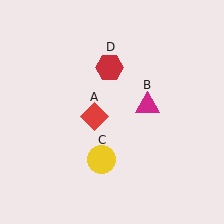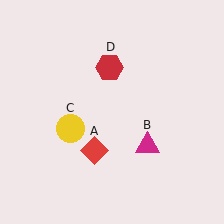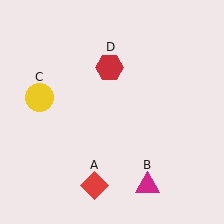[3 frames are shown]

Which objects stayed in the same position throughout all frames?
Red hexagon (object D) remained stationary.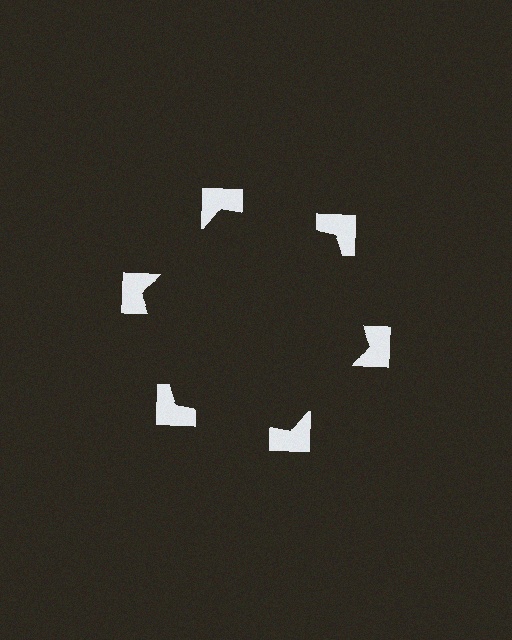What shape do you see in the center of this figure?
An illusory hexagon — its edges are inferred from the aligned wedge cuts in the notched squares, not physically drawn.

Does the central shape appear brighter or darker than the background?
It typically appears slightly darker than the background, even though no actual brightness change is drawn.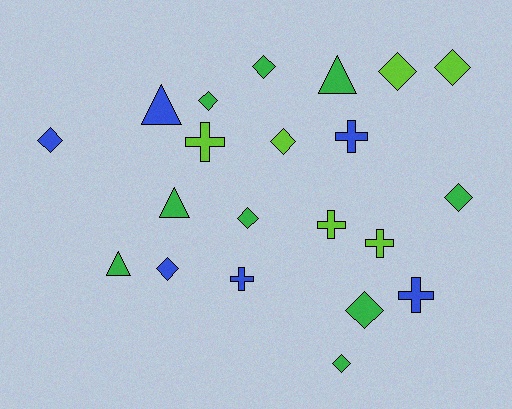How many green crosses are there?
There are no green crosses.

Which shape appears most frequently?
Diamond, with 11 objects.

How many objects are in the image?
There are 21 objects.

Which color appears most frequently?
Green, with 9 objects.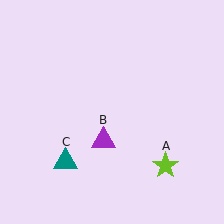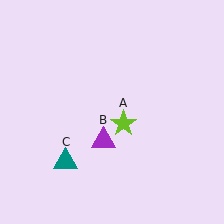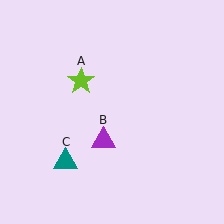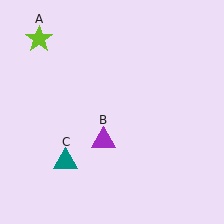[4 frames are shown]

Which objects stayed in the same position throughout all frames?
Purple triangle (object B) and teal triangle (object C) remained stationary.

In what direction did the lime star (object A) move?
The lime star (object A) moved up and to the left.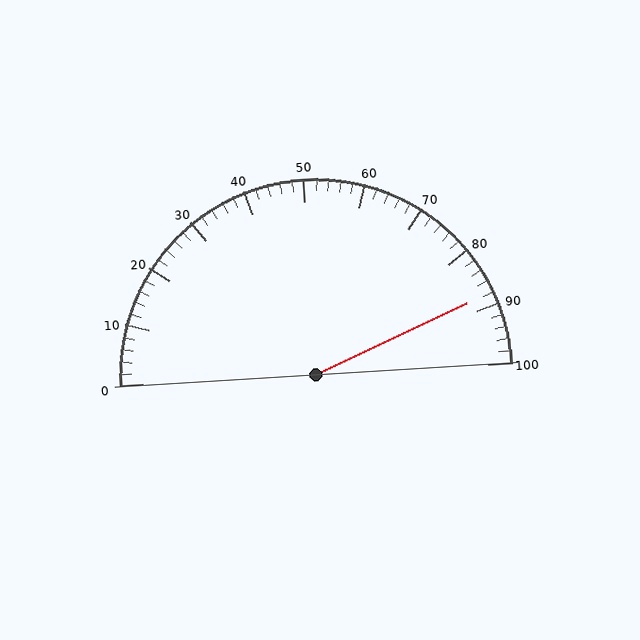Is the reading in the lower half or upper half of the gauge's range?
The reading is in the upper half of the range (0 to 100).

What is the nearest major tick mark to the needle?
The nearest major tick mark is 90.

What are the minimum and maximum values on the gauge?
The gauge ranges from 0 to 100.